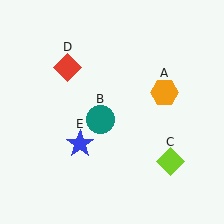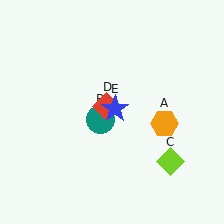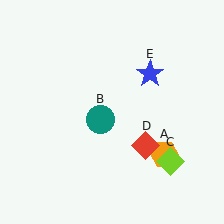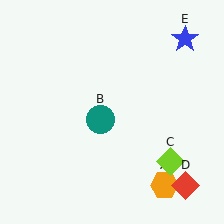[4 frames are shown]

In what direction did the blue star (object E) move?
The blue star (object E) moved up and to the right.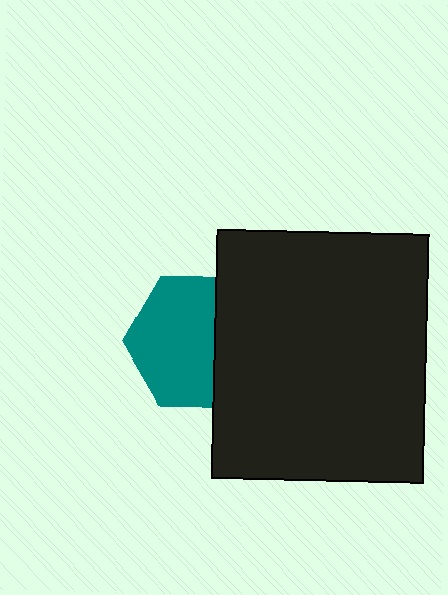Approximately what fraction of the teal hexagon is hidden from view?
Roughly 35% of the teal hexagon is hidden behind the black rectangle.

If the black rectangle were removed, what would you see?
You would see the complete teal hexagon.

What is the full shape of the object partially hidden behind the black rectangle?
The partially hidden object is a teal hexagon.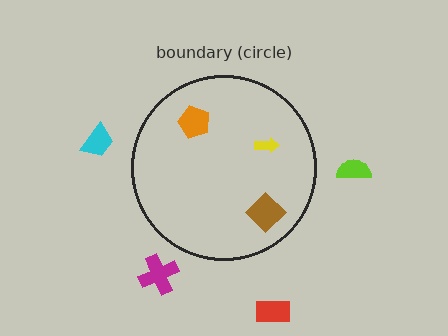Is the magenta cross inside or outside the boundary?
Outside.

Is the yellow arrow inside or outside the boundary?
Inside.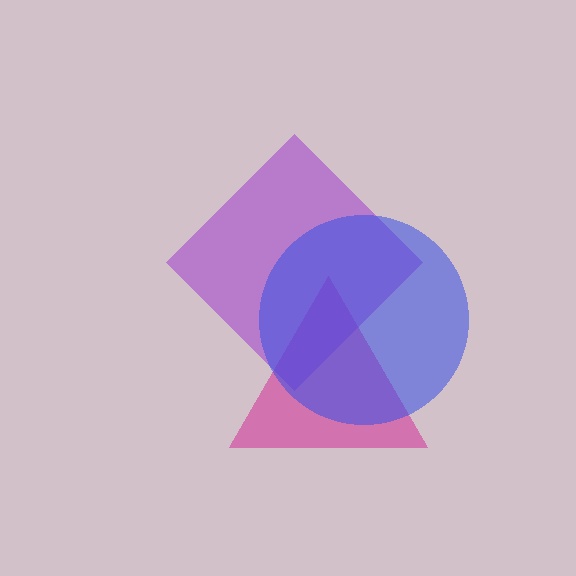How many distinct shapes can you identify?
There are 3 distinct shapes: a magenta triangle, a purple diamond, a blue circle.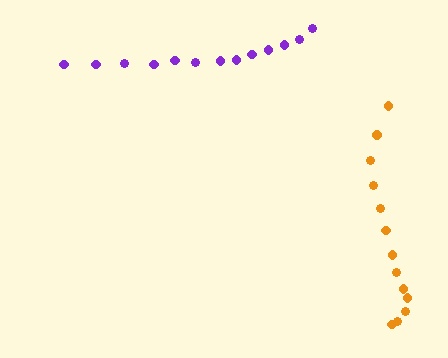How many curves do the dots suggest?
There are 2 distinct paths.